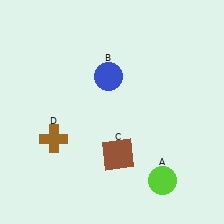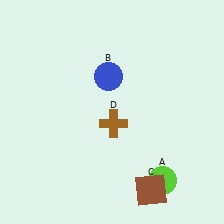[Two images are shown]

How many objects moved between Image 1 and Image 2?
2 objects moved between the two images.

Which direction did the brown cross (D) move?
The brown cross (D) moved right.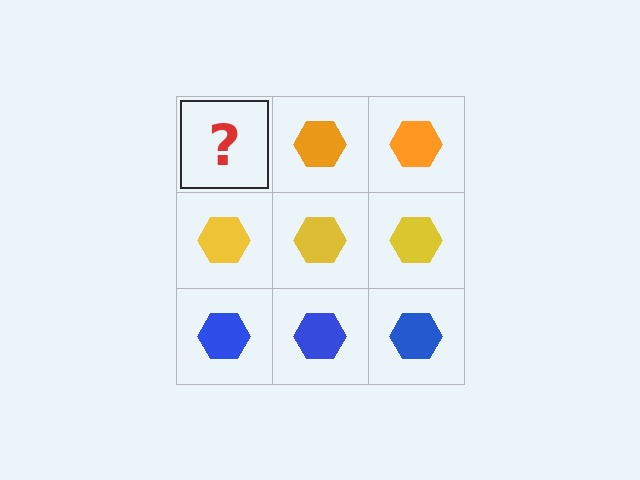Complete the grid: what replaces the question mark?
The question mark should be replaced with an orange hexagon.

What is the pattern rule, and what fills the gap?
The rule is that each row has a consistent color. The gap should be filled with an orange hexagon.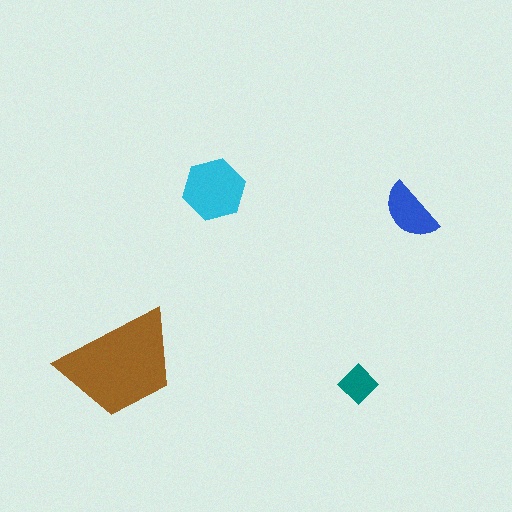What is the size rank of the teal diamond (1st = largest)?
4th.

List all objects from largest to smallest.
The brown trapezoid, the cyan hexagon, the blue semicircle, the teal diamond.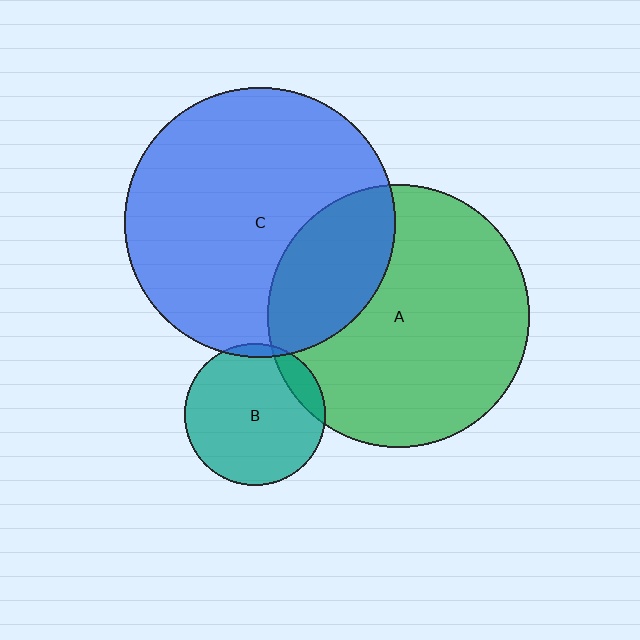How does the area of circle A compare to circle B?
Approximately 3.4 times.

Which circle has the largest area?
Circle C (blue).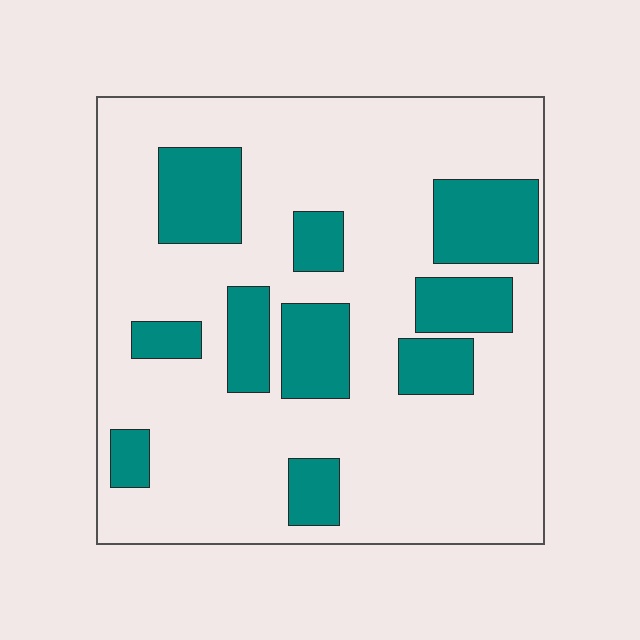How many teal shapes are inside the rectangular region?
10.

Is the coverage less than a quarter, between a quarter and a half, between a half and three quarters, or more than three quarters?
Less than a quarter.